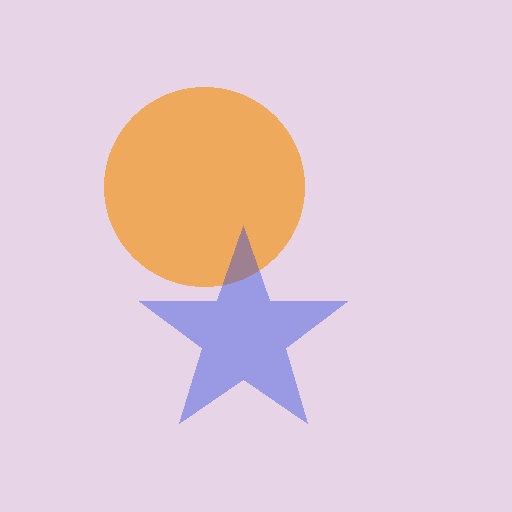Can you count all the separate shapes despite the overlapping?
Yes, there are 2 separate shapes.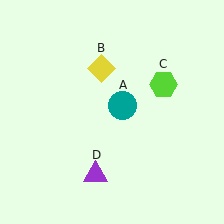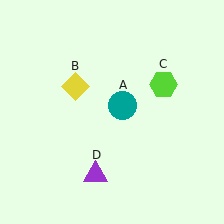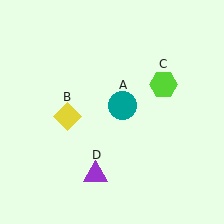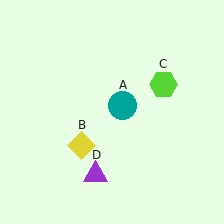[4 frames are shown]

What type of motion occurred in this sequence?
The yellow diamond (object B) rotated counterclockwise around the center of the scene.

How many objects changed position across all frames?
1 object changed position: yellow diamond (object B).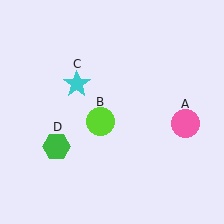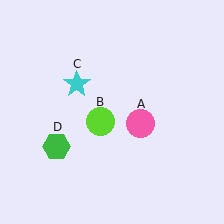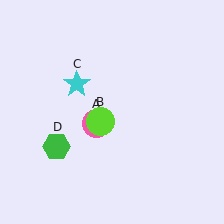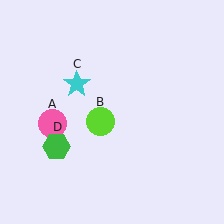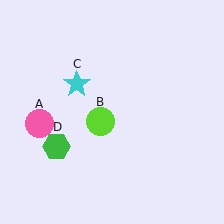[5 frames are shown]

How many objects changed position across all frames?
1 object changed position: pink circle (object A).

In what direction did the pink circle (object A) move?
The pink circle (object A) moved left.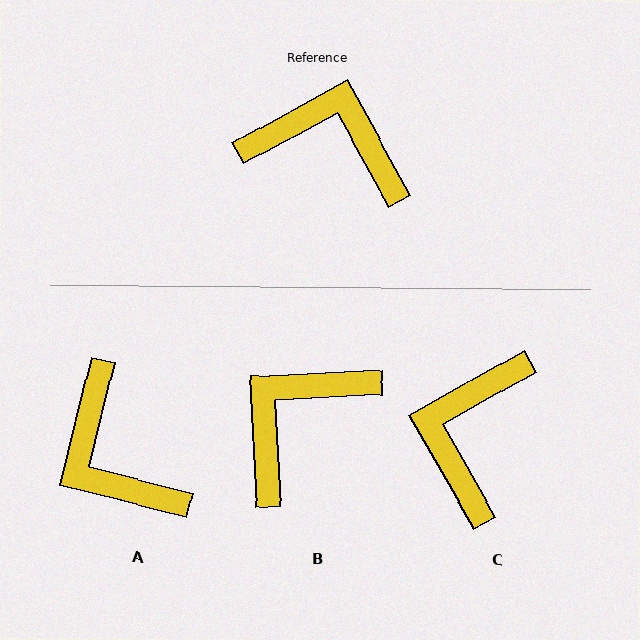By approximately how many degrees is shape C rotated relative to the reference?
Approximately 91 degrees counter-clockwise.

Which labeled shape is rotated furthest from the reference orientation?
A, about 137 degrees away.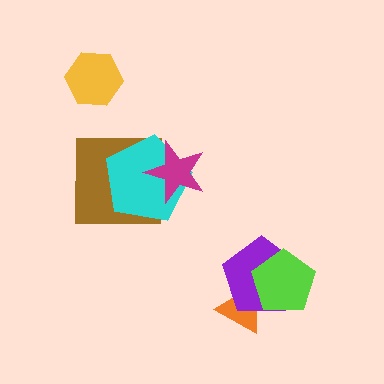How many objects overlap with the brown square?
2 objects overlap with the brown square.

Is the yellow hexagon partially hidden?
No, no other shape covers it.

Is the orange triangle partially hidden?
Yes, it is partially covered by another shape.